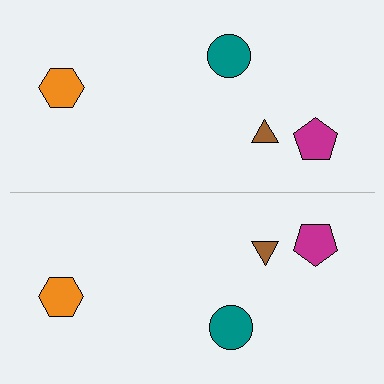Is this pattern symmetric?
Yes, this pattern has bilateral (reflection) symmetry.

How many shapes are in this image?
There are 8 shapes in this image.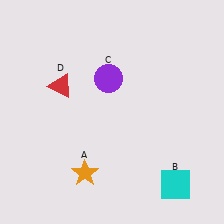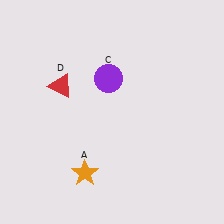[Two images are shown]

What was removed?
The cyan square (B) was removed in Image 2.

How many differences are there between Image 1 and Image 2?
There is 1 difference between the two images.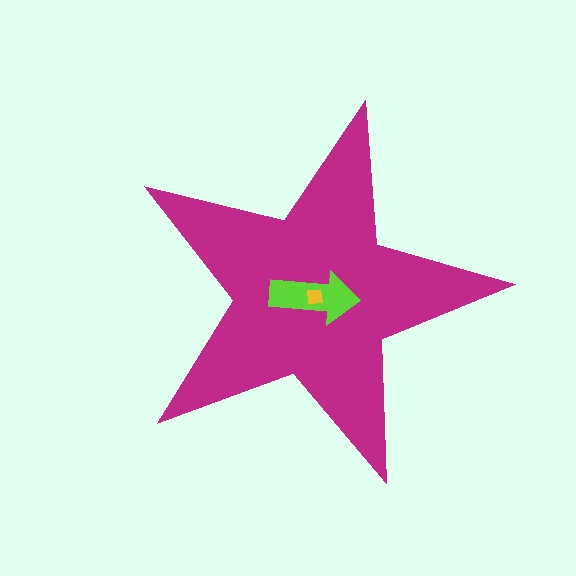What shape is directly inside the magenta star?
The lime arrow.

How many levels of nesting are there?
3.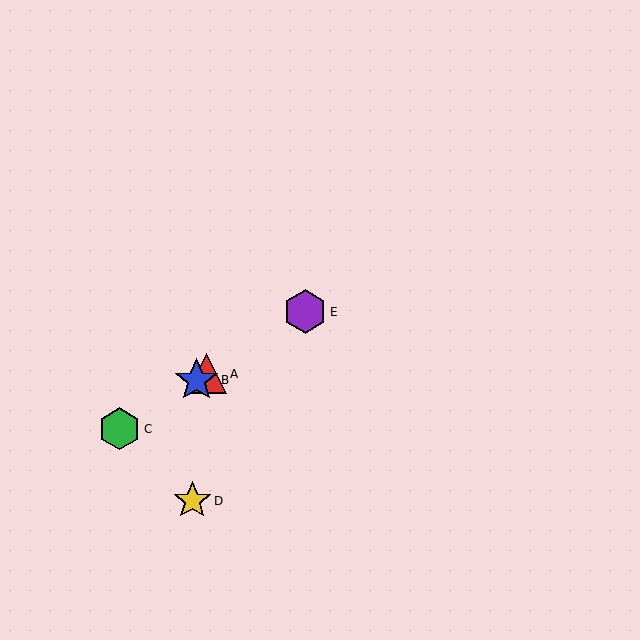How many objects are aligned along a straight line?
4 objects (A, B, C, E) are aligned along a straight line.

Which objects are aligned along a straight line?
Objects A, B, C, E are aligned along a straight line.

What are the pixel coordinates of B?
Object B is at (196, 380).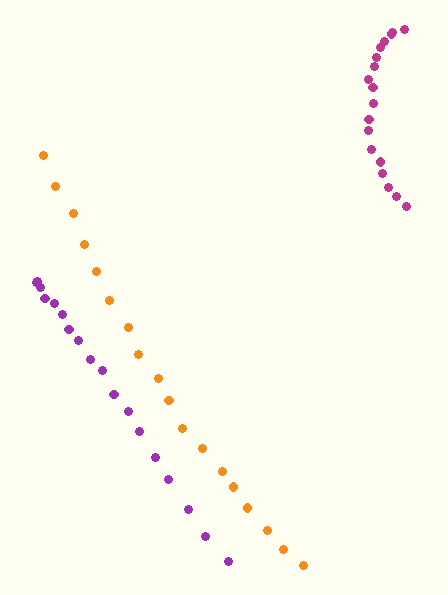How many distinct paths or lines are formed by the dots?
There are 3 distinct paths.